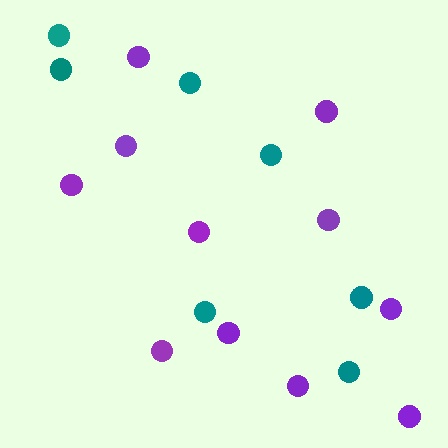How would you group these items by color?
There are 2 groups: one group of purple circles (11) and one group of teal circles (7).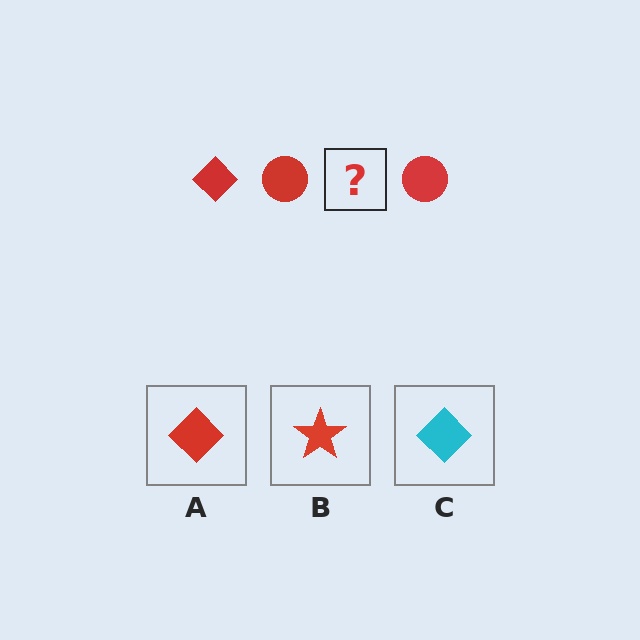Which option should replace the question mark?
Option A.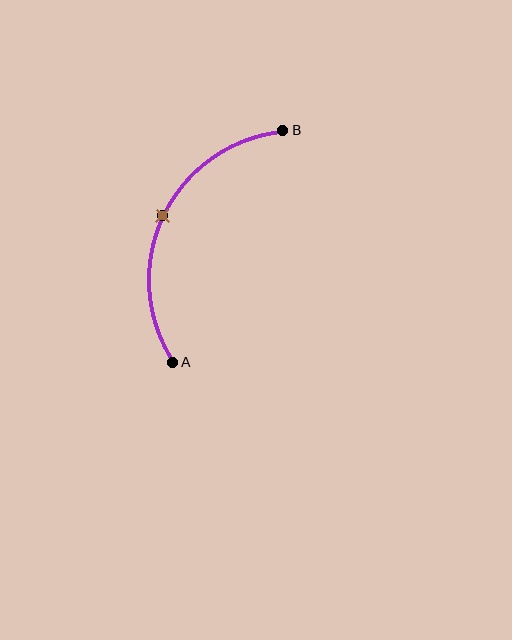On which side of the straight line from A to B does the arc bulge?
The arc bulges to the left of the straight line connecting A and B.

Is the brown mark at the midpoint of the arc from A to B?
Yes. The brown mark lies on the arc at equal arc-length from both A and B — it is the arc midpoint.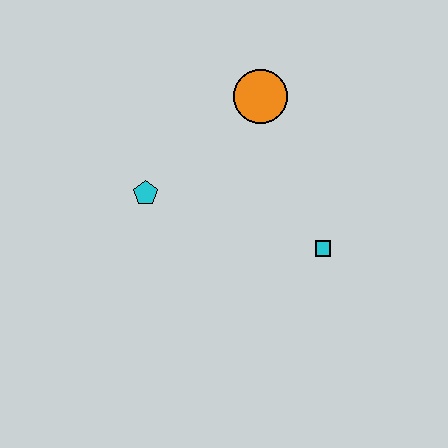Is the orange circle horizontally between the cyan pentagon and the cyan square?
Yes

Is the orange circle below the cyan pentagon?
No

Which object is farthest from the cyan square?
The cyan pentagon is farthest from the cyan square.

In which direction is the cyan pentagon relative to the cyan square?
The cyan pentagon is to the left of the cyan square.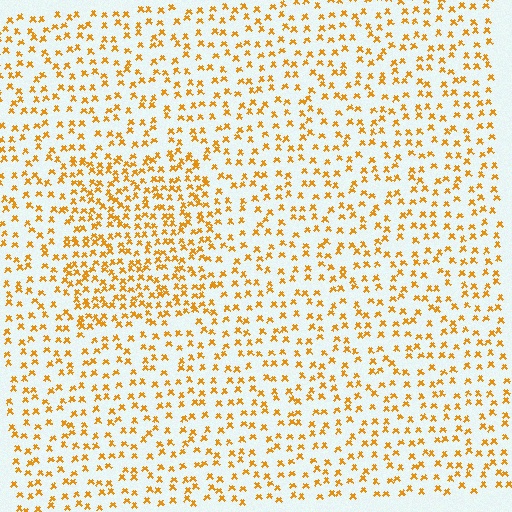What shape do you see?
I see a rectangle.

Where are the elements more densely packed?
The elements are more densely packed inside the rectangle boundary.